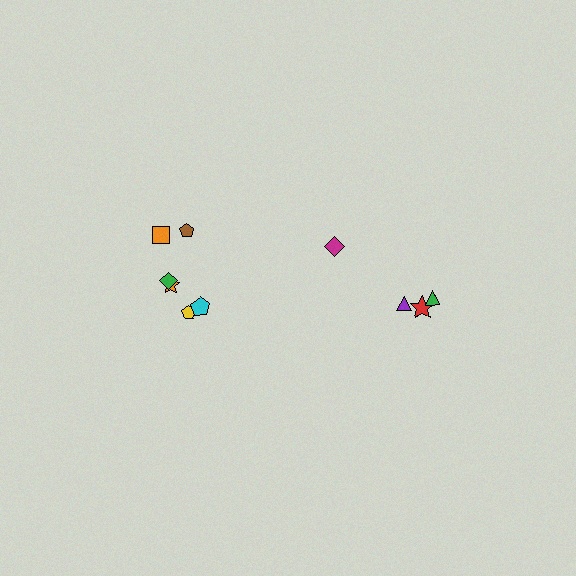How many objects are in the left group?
There are 6 objects.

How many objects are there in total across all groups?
There are 10 objects.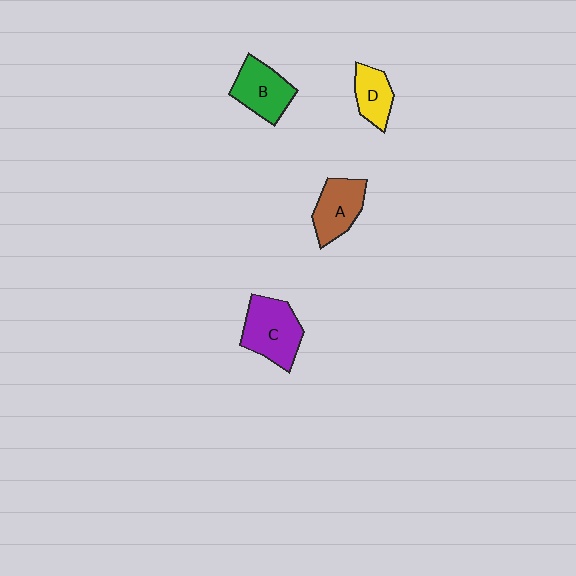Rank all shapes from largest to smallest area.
From largest to smallest: C (purple), B (green), A (brown), D (yellow).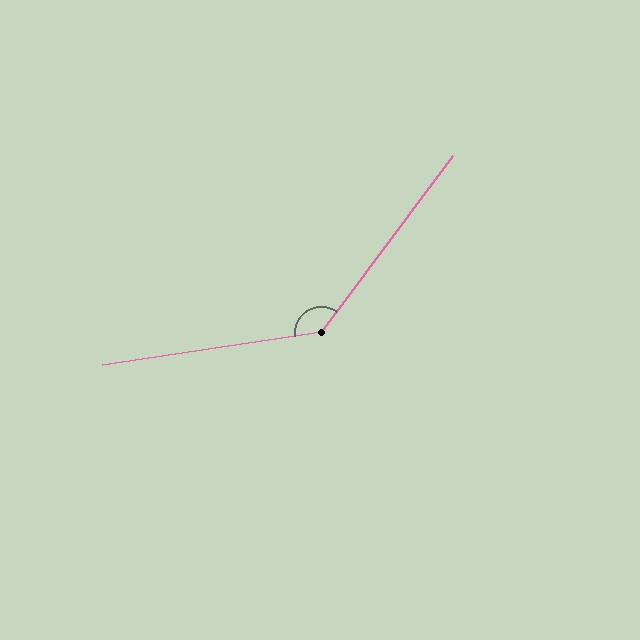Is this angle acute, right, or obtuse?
It is obtuse.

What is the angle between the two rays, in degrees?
Approximately 135 degrees.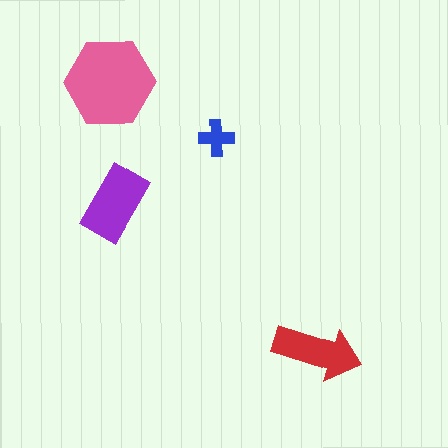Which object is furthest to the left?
The pink hexagon is leftmost.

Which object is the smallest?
The blue cross.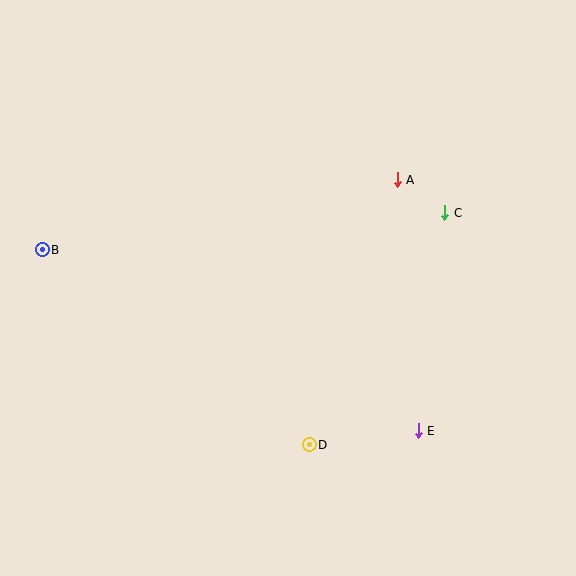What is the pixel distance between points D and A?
The distance between D and A is 279 pixels.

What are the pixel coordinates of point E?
Point E is at (418, 431).